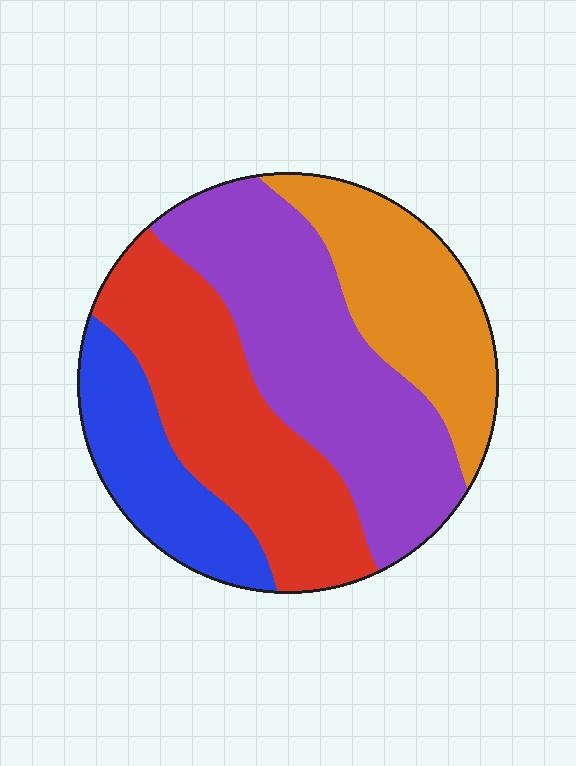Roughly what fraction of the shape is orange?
Orange covers 21% of the shape.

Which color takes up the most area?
Purple, at roughly 35%.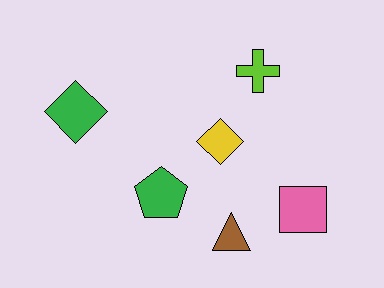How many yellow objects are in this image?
There is 1 yellow object.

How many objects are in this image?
There are 6 objects.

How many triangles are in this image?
There is 1 triangle.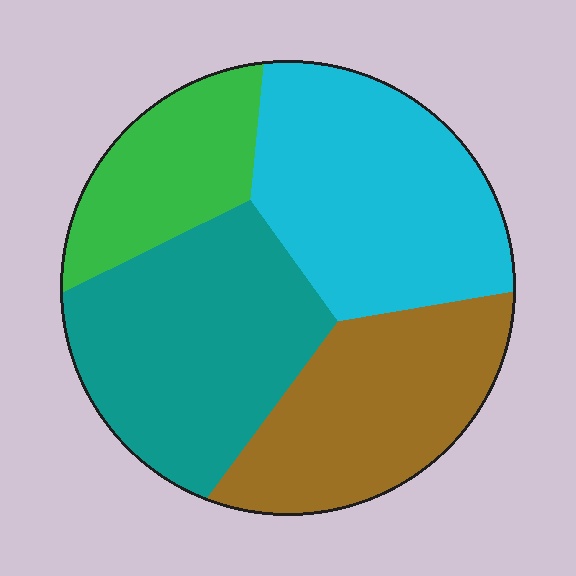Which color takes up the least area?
Green, at roughly 15%.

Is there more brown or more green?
Brown.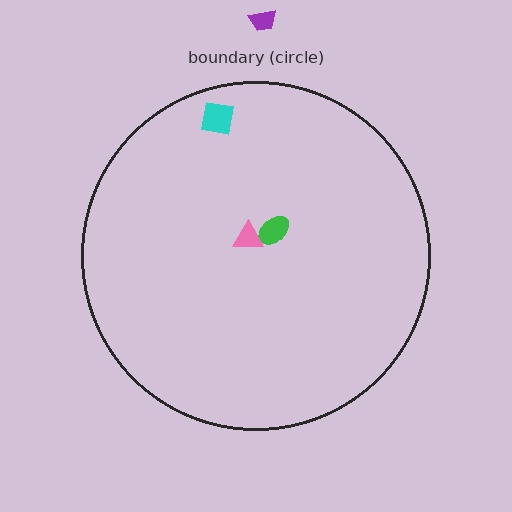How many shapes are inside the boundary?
3 inside, 1 outside.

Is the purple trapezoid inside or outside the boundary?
Outside.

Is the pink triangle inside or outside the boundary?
Inside.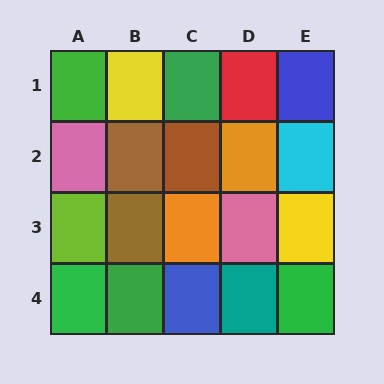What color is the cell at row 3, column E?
Yellow.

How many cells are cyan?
1 cell is cyan.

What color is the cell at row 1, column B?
Yellow.